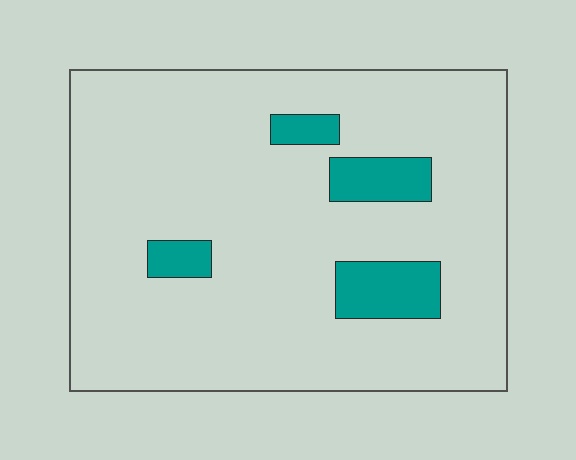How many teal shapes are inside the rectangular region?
4.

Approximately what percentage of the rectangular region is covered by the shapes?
Approximately 10%.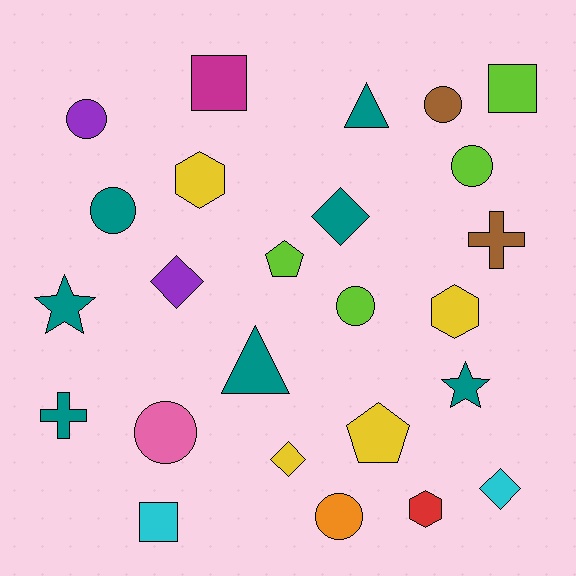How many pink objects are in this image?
There is 1 pink object.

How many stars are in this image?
There are 2 stars.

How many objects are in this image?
There are 25 objects.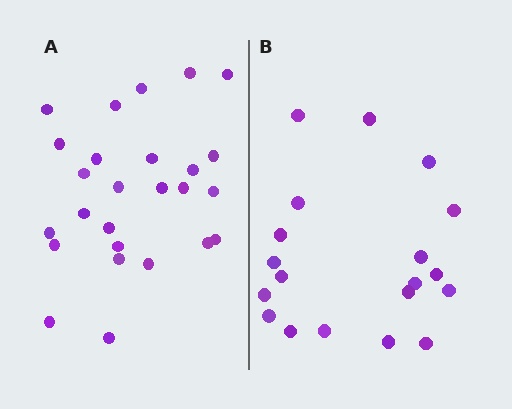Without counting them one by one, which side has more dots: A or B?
Region A (the left region) has more dots.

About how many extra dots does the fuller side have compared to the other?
Region A has roughly 8 or so more dots than region B.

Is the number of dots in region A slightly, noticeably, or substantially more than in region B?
Region A has noticeably more, but not dramatically so. The ratio is roughly 1.4 to 1.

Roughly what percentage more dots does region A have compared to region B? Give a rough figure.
About 35% more.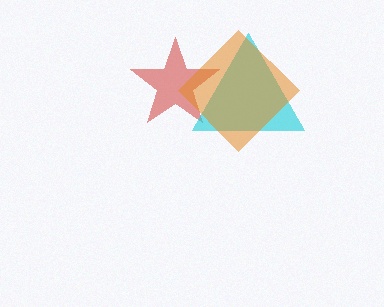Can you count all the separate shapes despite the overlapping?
Yes, there are 3 separate shapes.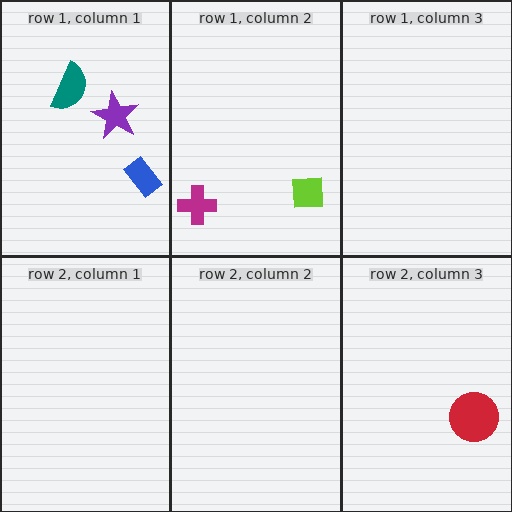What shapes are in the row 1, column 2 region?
The magenta cross, the lime square.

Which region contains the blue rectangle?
The row 1, column 1 region.